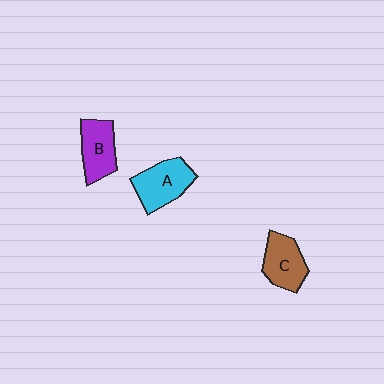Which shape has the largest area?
Shape A (cyan).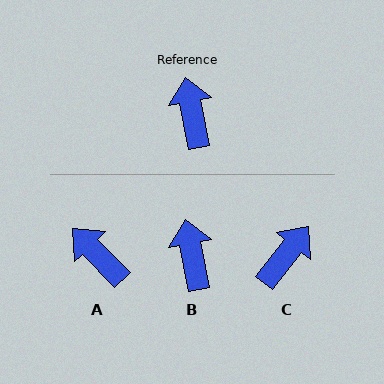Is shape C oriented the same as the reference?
No, it is off by about 49 degrees.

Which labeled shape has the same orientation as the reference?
B.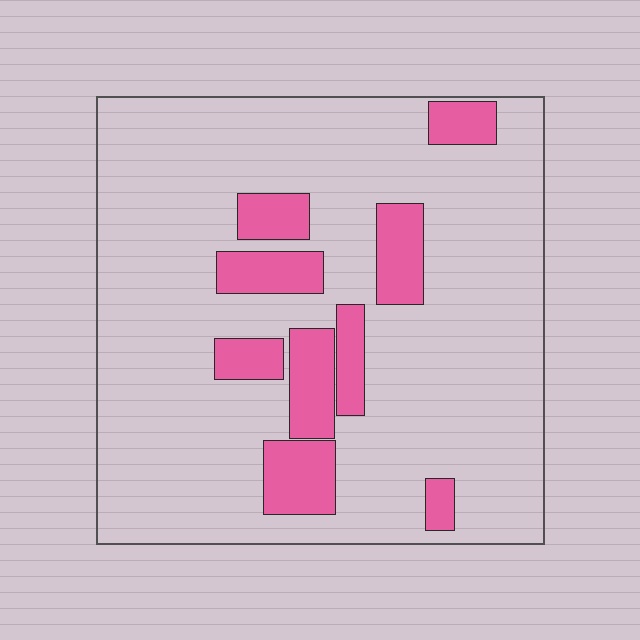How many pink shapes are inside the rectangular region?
9.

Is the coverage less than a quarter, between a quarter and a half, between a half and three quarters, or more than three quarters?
Less than a quarter.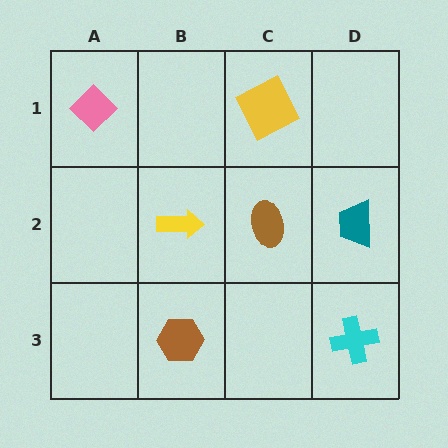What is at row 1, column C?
A yellow square.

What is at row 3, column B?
A brown hexagon.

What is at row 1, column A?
A pink diamond.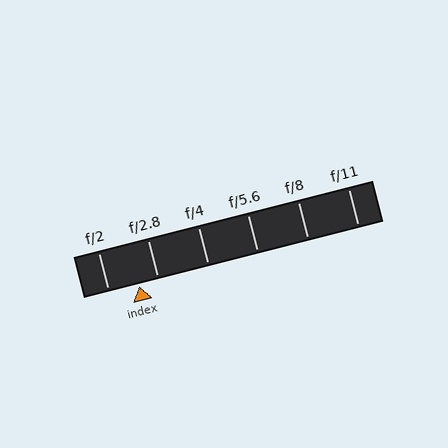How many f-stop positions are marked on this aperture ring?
There are 6 f-stop positions marked.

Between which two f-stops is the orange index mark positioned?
The index mark is between f/2 and f/2.8.